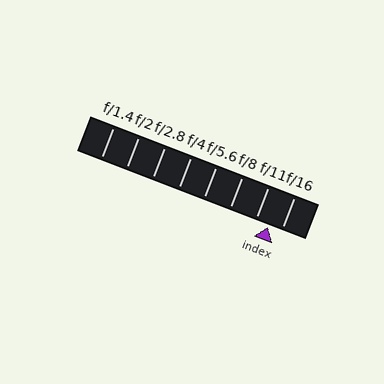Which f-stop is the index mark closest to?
The index mark is closest to f/16.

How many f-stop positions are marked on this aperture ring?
There are 8 f-stop positions marked.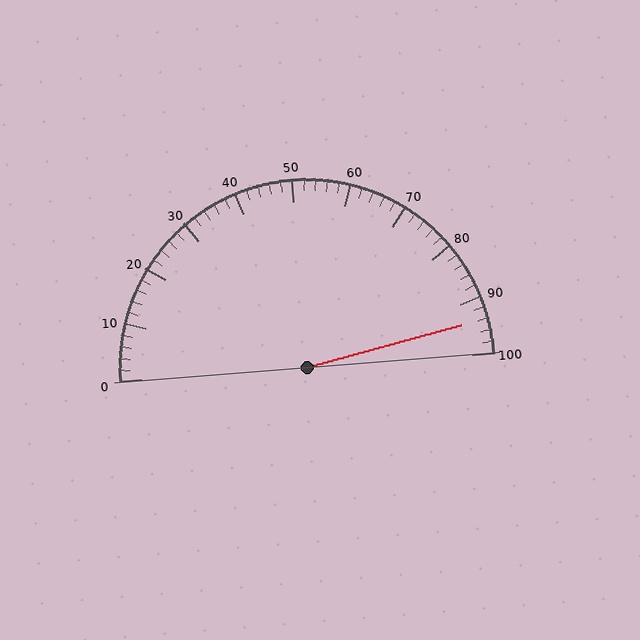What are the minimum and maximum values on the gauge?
The gauge ranges from 0 to 100.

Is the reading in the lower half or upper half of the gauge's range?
The reading is in the upper half of the range (0 to 100).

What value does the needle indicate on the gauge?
The needle indicates approximately 94.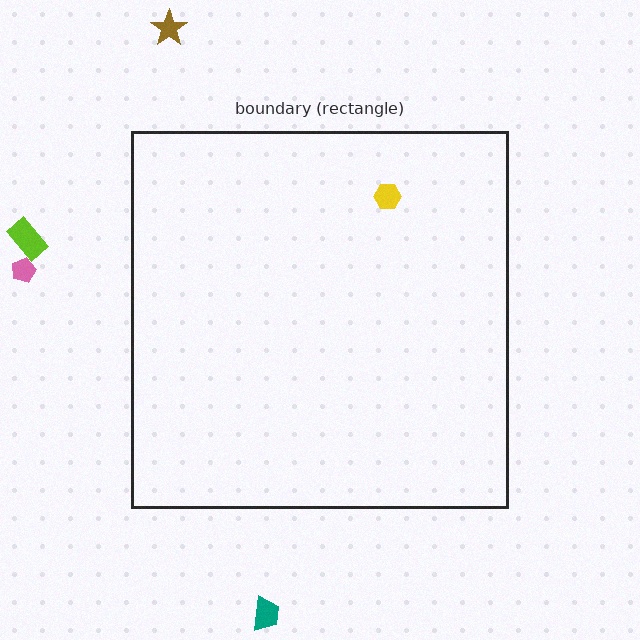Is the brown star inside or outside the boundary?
Outside.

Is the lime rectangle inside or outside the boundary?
Outside.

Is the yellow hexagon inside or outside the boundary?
Inside.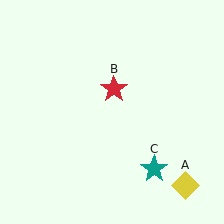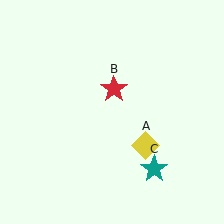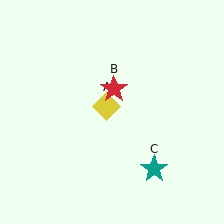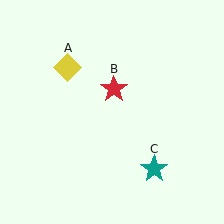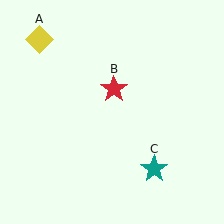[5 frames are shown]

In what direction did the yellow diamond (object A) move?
The yellow diamond (object A) moved up and to the left.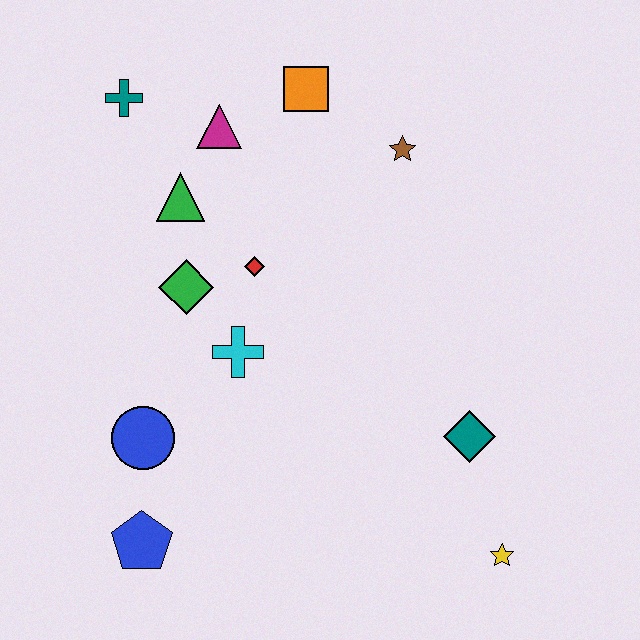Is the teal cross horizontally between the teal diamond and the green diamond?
No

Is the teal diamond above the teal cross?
No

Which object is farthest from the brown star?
The blue pentagon is farthest from the brown star.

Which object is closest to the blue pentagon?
The blue circle is closest to the blue pentagon.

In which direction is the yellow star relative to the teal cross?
The yellow star is below the teal cross.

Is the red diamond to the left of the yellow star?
Yes